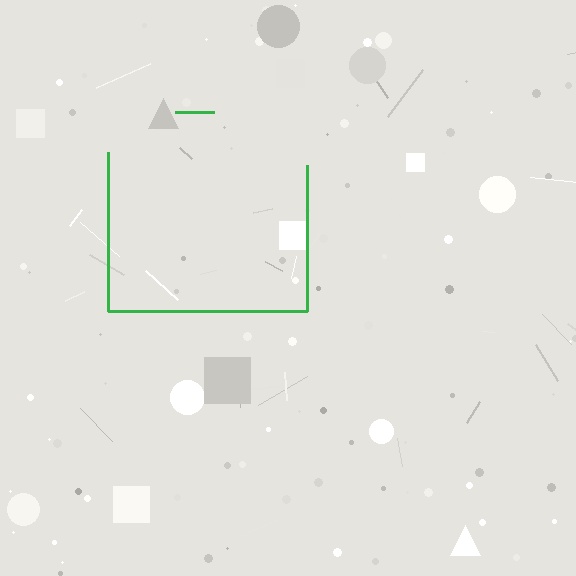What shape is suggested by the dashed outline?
The dashed outline suggests a square.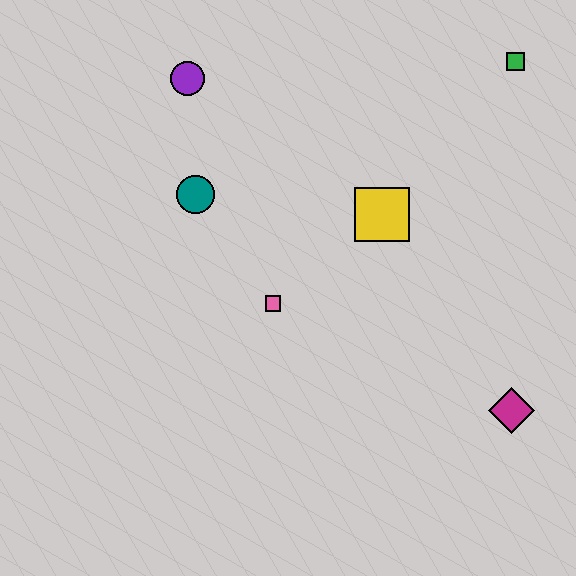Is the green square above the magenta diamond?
Yes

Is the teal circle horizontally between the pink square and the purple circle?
Yes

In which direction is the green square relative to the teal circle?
The green square is to the right of the teal circle.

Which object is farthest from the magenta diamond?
The purple circle is farthest from the magenta diamond.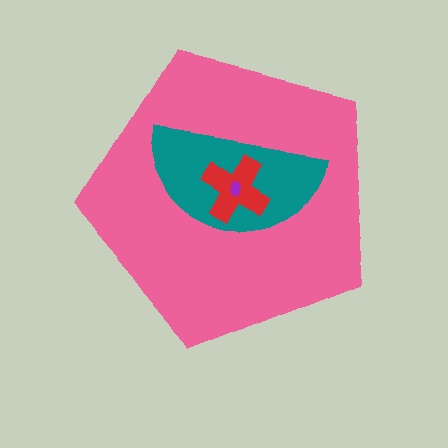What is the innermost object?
The purple ellipse.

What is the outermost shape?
The pink pentagon.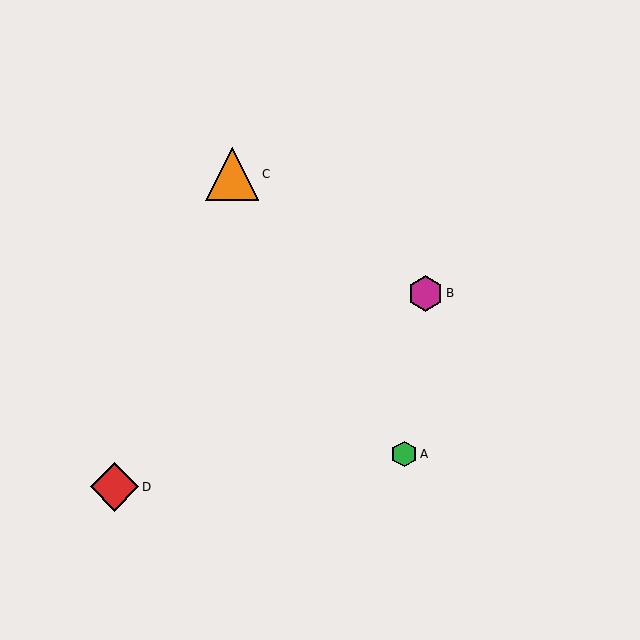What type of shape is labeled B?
Shape B is a magenta hexagon.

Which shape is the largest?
The orange triangle (labeled C) is the largest.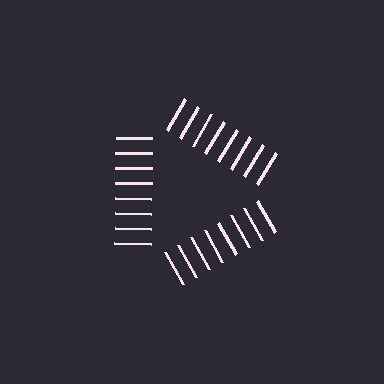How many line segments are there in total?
24 — 8 along each of the 3 edges.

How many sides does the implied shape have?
3 sides — the line-ends trace a triangle.